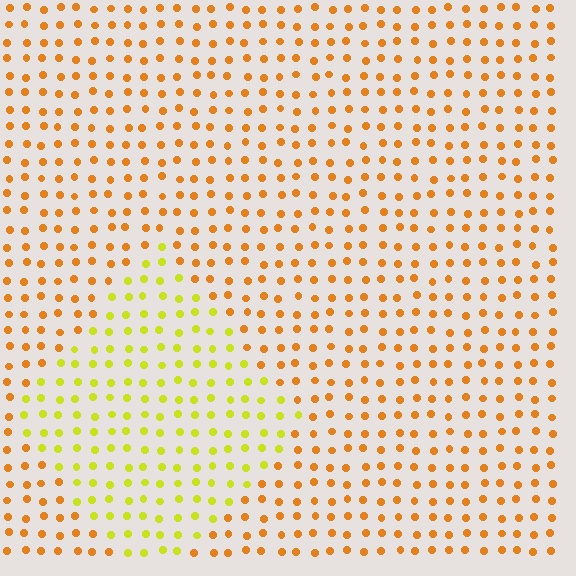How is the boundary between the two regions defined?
The boundary is defined purely by a slight shift in hue (about 38 degrees). Spacing, size, and orientation are identical on both sides.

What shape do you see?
I see a diamond.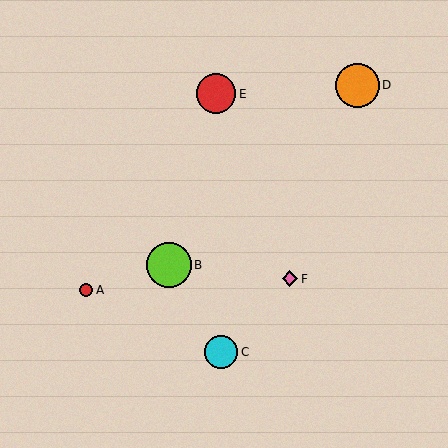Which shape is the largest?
The lime circle (labeled B) is the largest.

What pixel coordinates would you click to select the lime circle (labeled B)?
Click at (169, 265) to select the lime circle B.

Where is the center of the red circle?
The center of the red circle is at (216, 94).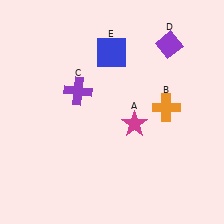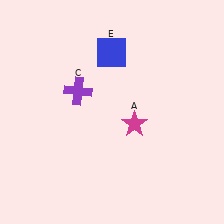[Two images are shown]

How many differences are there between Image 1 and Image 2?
There are 2 differences between the two images.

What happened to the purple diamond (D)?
The purple diamond (D) was removed in Image 2. It was in the top-right area of Image 1.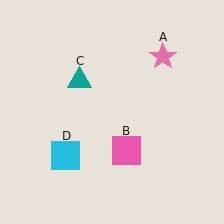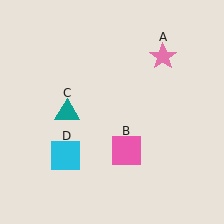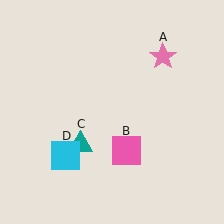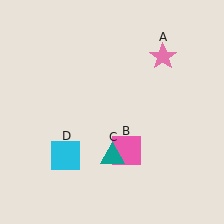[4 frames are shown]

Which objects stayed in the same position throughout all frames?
Pink star (object A) and pink square (object B) and cyan square (object D) remained stationary.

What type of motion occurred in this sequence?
The teal triangle (object C) rotated counterclockwise around the center of the scene.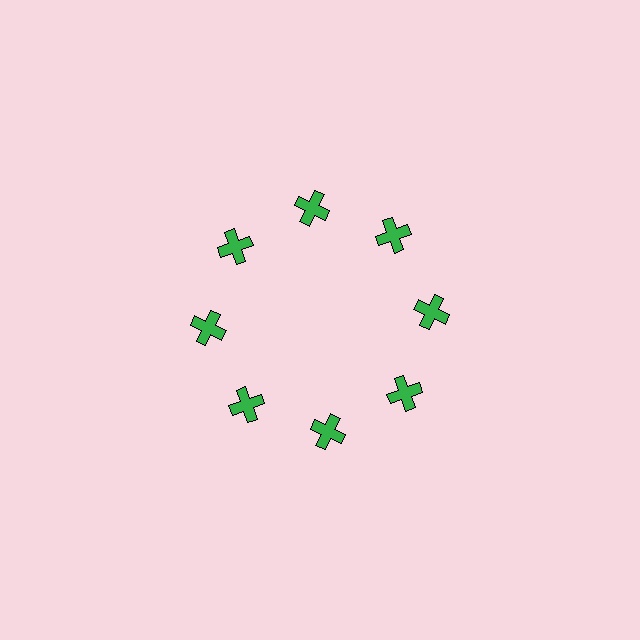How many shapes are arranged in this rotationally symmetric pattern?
There are 8 shapes, arranged in 8 groups of 1.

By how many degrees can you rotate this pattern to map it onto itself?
The pattern maps onto itself every 45 degrees of rotation.